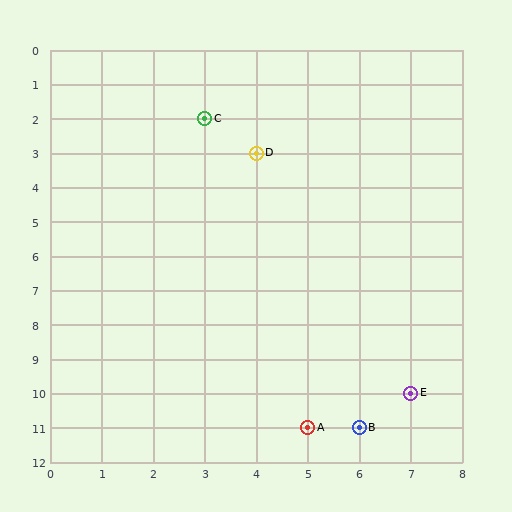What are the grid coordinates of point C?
Point C is at grid coordinates (3, 2).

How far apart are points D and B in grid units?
Points D and B are 2 columns and 8 rows apart (about 8.2 grid units diagonally).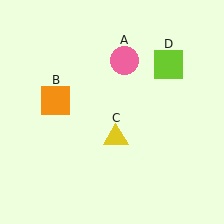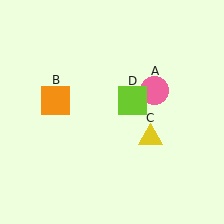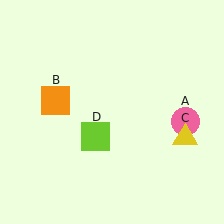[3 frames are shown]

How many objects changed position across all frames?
3 objects changed position: pink circle (object A), yellow triangle (object C), lime square (object D).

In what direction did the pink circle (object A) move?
The pink circle (object A) moved down and to the right.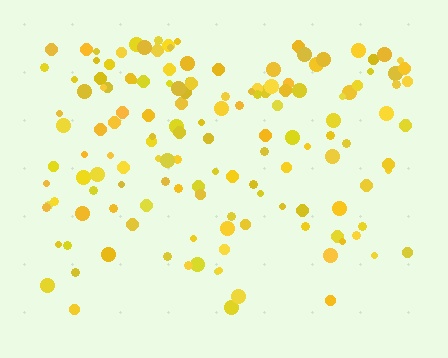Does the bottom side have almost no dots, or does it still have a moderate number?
Still a moderate number, just noticeably fewer than the top.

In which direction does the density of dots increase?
From bottom to top, with the top side densest.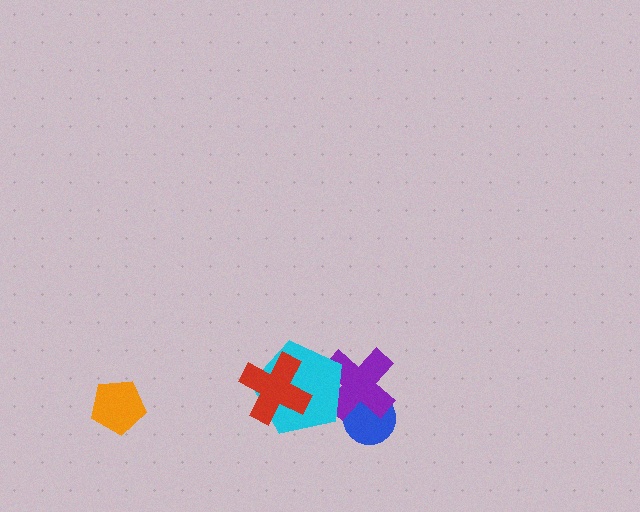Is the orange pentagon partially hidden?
No, no other shape covers it.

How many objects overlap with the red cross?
1 object overlaps with the red cross.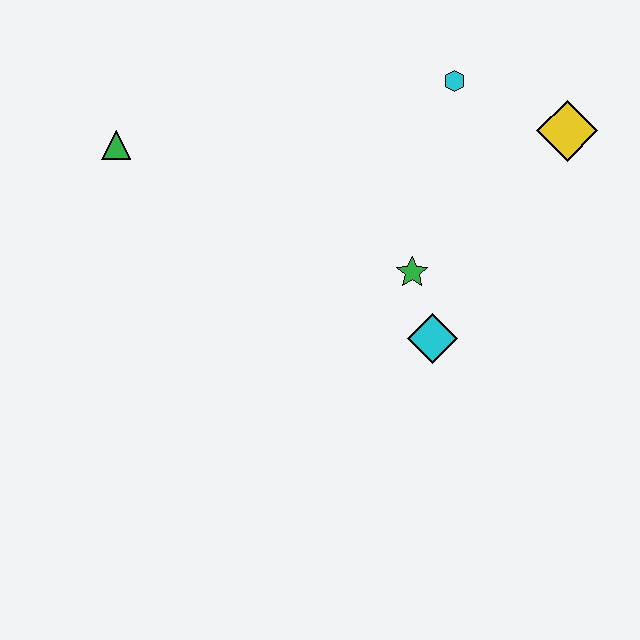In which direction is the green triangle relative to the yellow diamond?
The green triangle is to the left of the yellow diamond.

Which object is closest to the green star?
The cyan diamond is closest to the green star.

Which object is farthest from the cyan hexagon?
The green triangle is farthest from the cyan hexagon.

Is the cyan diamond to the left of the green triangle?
No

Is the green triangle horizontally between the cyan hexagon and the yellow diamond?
No